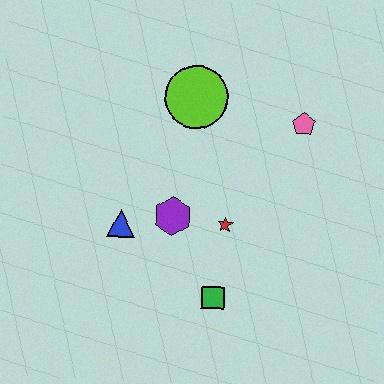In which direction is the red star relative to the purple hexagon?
The red star is to the right of the purple hexagon.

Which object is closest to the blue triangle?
The purple hexagon is closest to the blue triangle.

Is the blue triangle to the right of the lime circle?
No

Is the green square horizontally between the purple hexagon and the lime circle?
No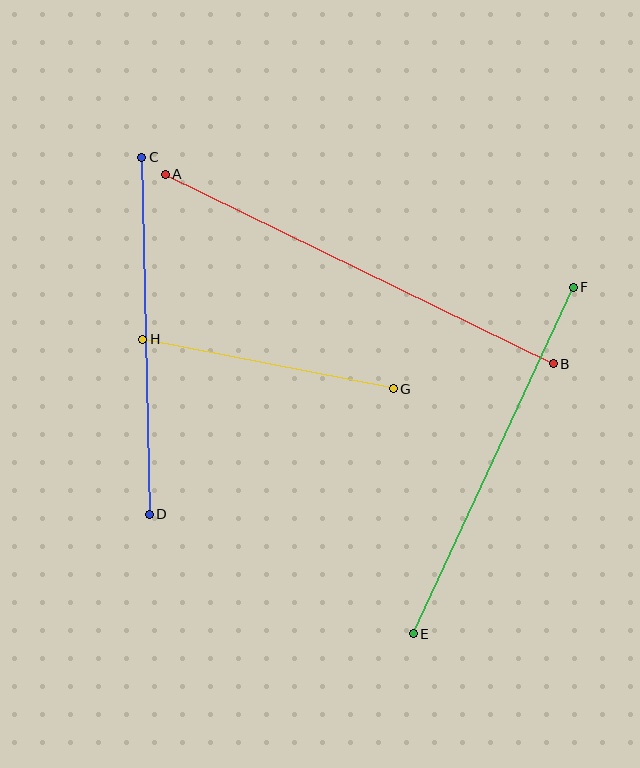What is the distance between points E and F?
The distance is approximately 381 pixels.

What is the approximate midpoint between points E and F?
The midpoint is at approximately (493, 460) pixels.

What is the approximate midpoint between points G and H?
The midpoint is at approximately (268, 364) pixels.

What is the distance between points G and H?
The distance is approximately 256 pixels.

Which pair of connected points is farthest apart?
Points A and B are farthest apart.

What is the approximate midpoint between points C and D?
The midpoint is at approximately (145, 336) pixels.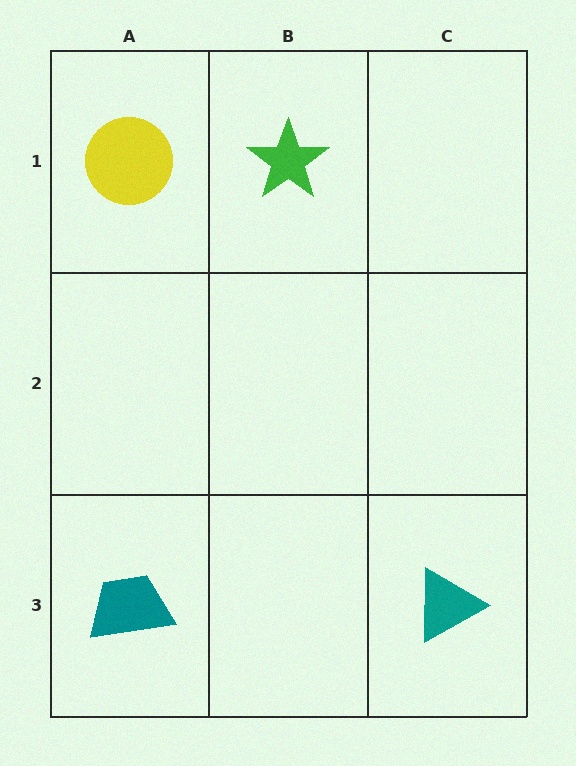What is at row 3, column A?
A teal trapezoid.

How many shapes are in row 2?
0 shapes.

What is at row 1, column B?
A green star.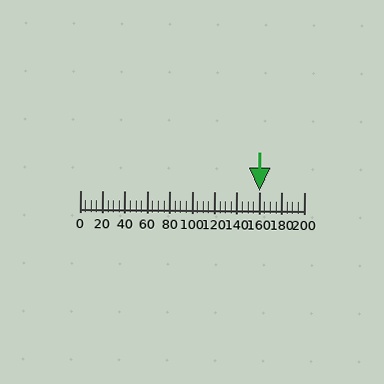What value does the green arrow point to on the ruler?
The green arrow points to approximately 161.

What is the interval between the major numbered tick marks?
The major tick marks are spaced 20 units apart.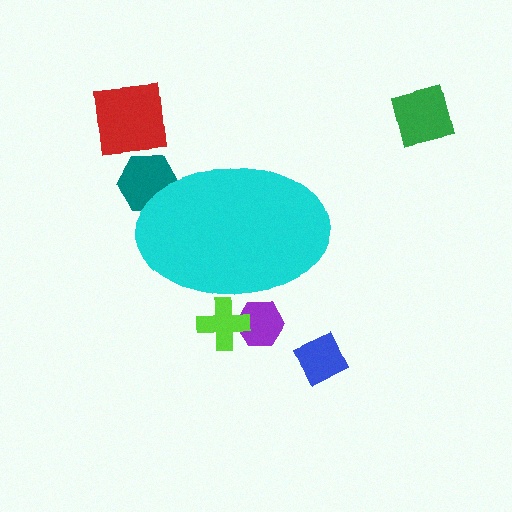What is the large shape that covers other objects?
A cyan ellipse.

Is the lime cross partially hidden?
Yes, the lime cross is partially hidden behind the cyan ellipse.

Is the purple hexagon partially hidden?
Yes, the purple hexagon is partially hidden behind the cyan ellipse.